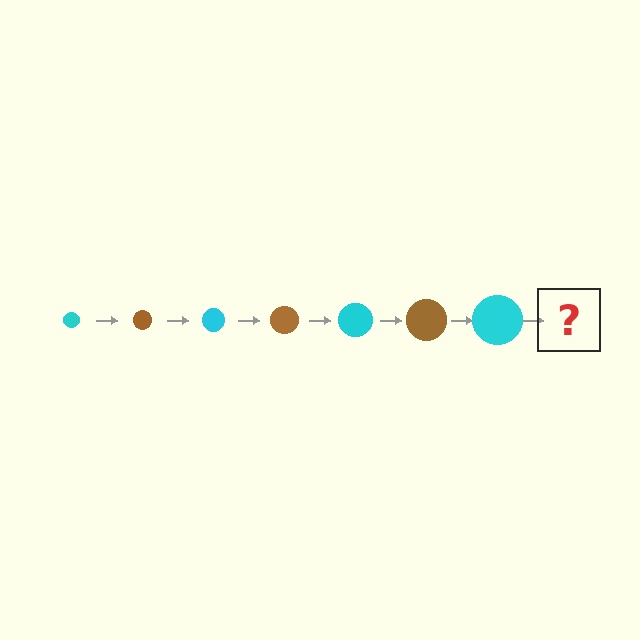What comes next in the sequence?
The next element should be a brown circle, larger than the previous one.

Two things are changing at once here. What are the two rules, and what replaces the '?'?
The two rules are that the circle grows larger each step and the color cycles through cyan and brown. The '?' should be a brown circle, larger than the previous one.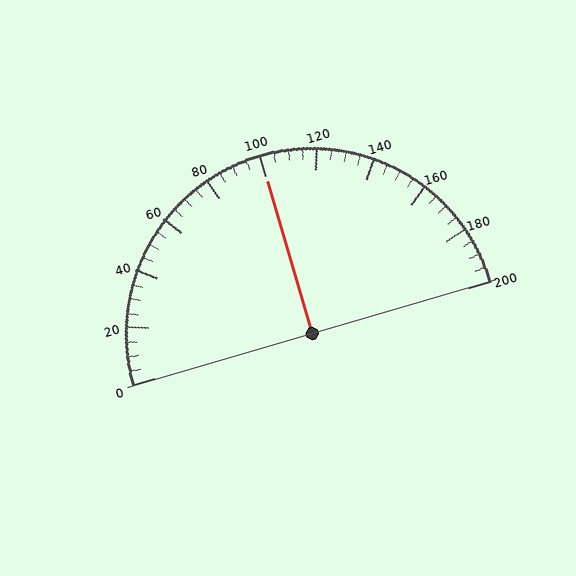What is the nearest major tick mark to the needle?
The nearest major tick mark is 100.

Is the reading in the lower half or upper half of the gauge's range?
The reading is in the upper half of the range (0 to 200).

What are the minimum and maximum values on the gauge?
The gauge ranges from 0 to 200.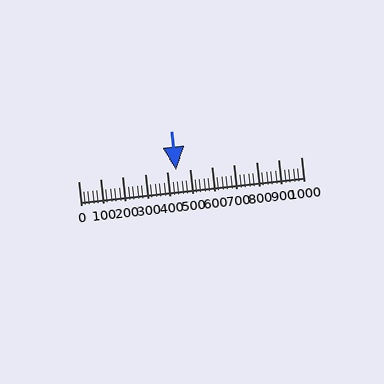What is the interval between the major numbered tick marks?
The major tick marks are spaced 100 units apart.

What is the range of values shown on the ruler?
The ruler shows values from 0 to 1000.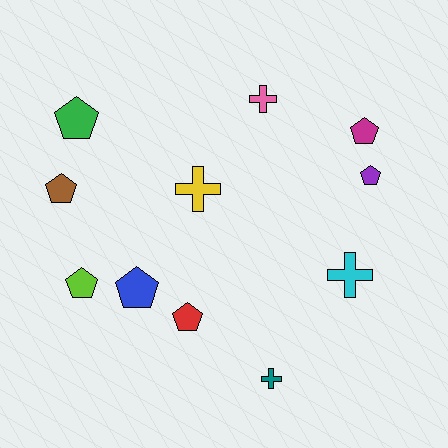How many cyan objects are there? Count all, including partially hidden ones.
There is 1 cyan object.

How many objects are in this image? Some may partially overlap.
There are 11 objects.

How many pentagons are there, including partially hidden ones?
There are 7 pentagons.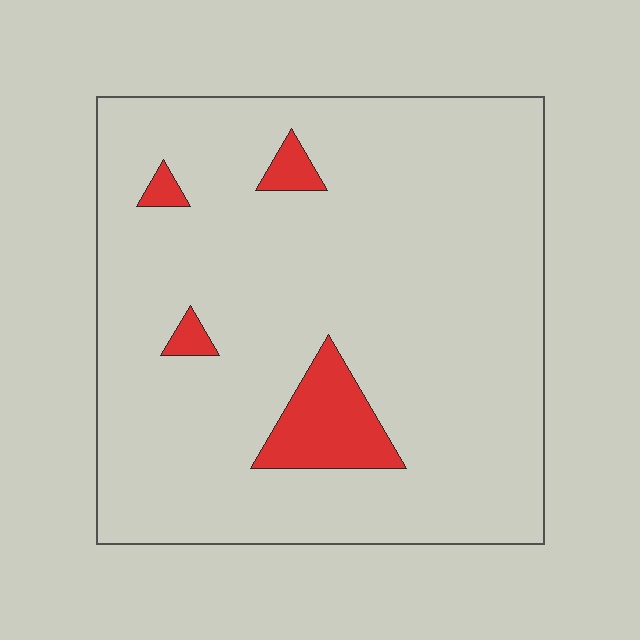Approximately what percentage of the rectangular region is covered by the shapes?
Approximately 10%.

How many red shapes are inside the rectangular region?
4.